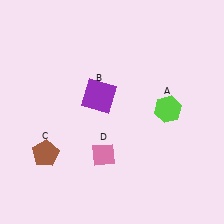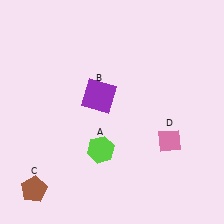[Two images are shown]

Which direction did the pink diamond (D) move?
The pink diamond (D) moved right.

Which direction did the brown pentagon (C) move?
The brown pentagon (C) moved down.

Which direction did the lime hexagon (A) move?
The lime hexagon (A) moved left.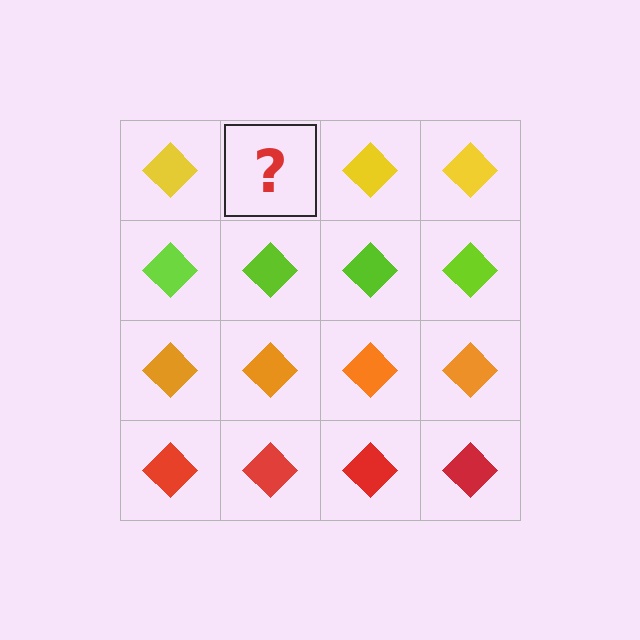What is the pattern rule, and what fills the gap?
The rule is that each row has a consistent color. The gap should be filled with a yellow diamond.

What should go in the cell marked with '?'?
The missing cell should contain a yellow diamond.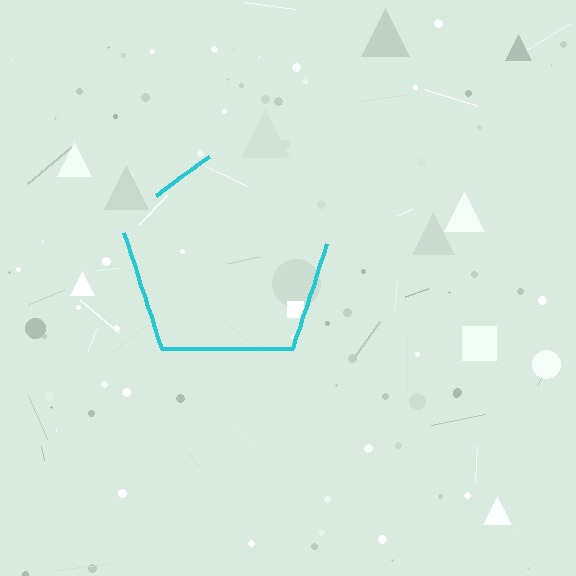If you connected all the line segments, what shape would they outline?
They would outline a pentagon.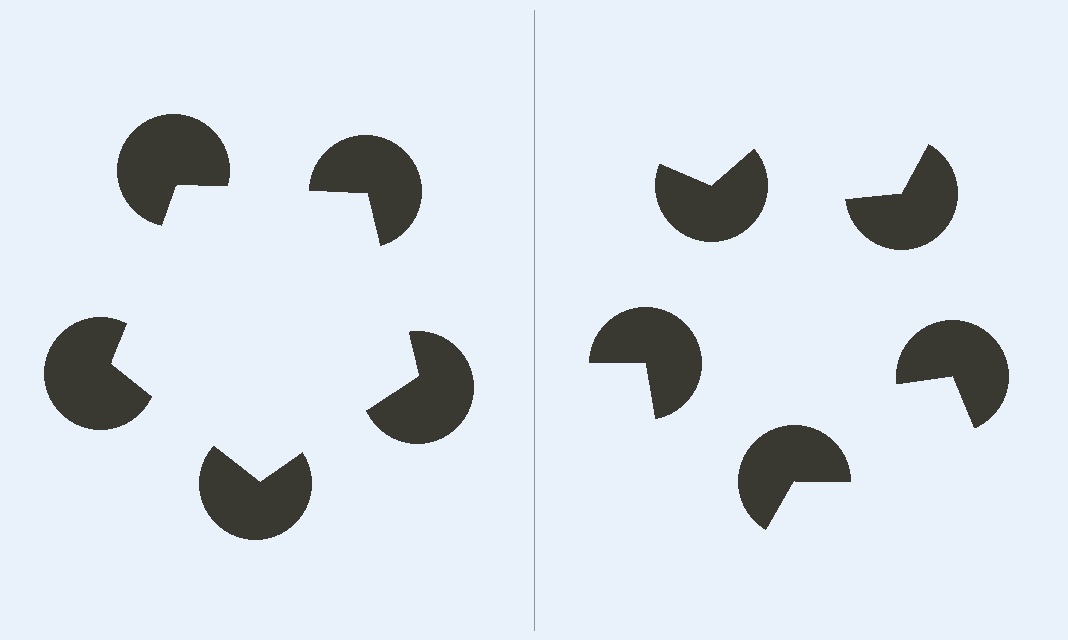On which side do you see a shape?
An illusory pentagon appears on the left side. On the right side the wedge cuts are rotated, so no coherent shape forms.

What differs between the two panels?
The pac-man discs are positioned identically on both sides; only the wedge orientations differ. On the left they align to a pentagon; on the right they are misaligned.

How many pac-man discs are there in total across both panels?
10 — 5 on each side.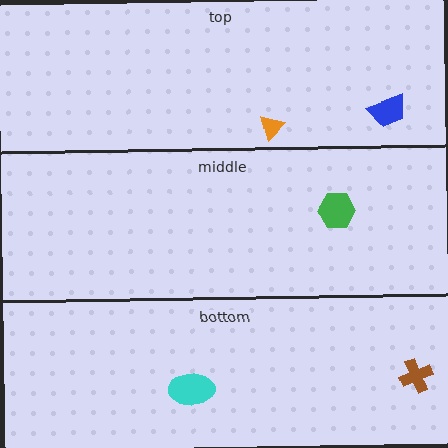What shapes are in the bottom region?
The cyan ellipse, the brown cross.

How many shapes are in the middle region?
1.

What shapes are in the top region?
The orange triangle, the blue trapezoid.